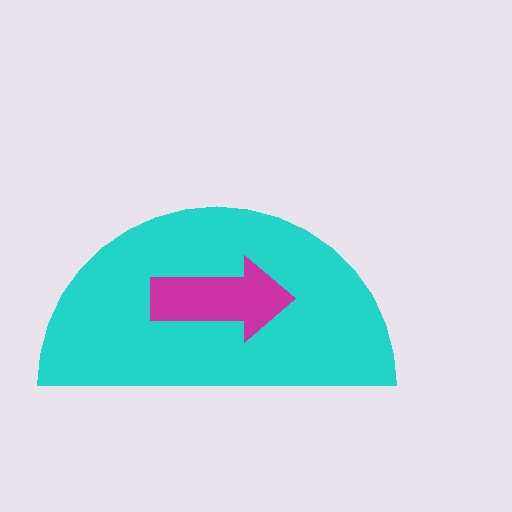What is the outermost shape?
The cyan semicircle.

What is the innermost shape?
The magenta arrow.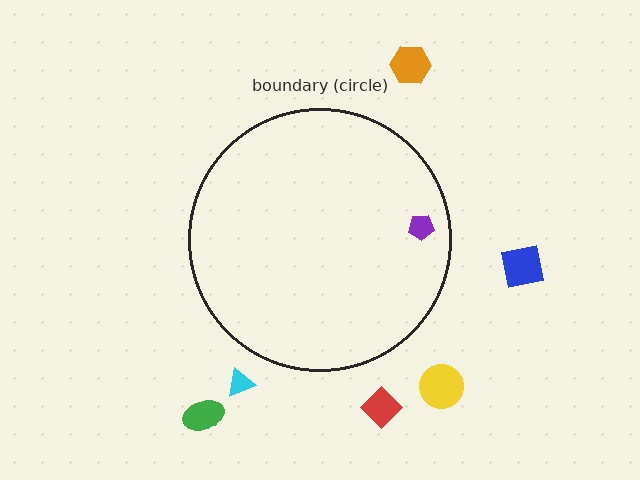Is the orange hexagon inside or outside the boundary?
Outside.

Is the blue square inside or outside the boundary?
Outside.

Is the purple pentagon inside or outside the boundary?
Inside.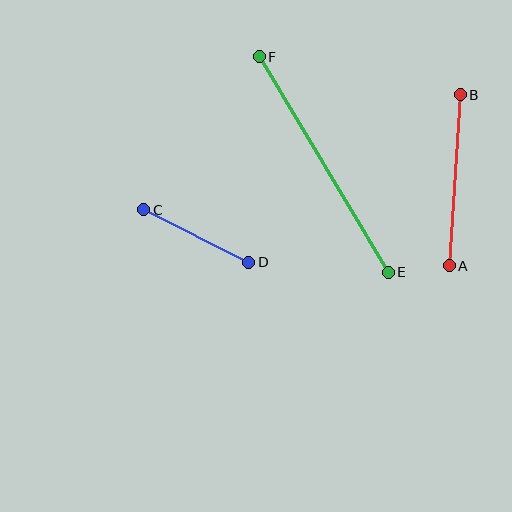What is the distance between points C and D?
The distance is approximately 117 pixels.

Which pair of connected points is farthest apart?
Points E and F are farthest apart.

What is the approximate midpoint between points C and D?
The midpoint is at approximately (196, 236) pixels.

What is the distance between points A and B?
The distance is approximately 171 pixels.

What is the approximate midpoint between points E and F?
The midpoint is at approximately (324, 164) pixels.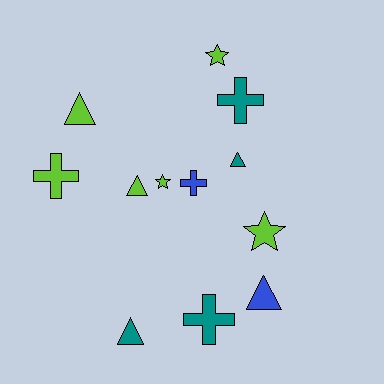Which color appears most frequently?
Lime, with 6 objects.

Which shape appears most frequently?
Triangle, with 5 objects.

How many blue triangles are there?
There is 1 blue triangle.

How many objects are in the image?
There are 12 objects.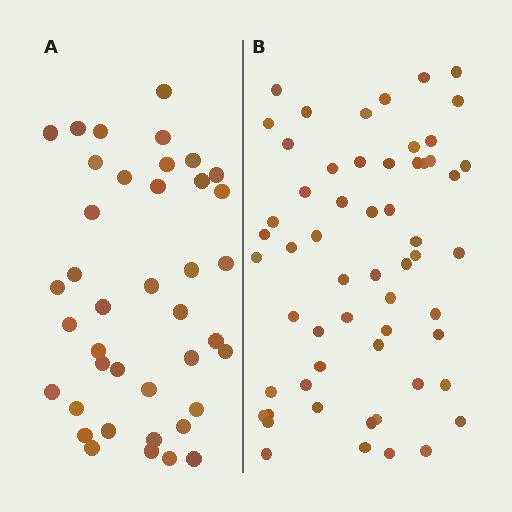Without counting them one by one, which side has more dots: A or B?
Region B (the right region) has more dots.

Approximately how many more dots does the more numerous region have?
Region B has approximately 20 more dots than region A.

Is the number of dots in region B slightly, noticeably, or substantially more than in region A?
Region B has substantially more. The ratio is roughly 1.4 to 1.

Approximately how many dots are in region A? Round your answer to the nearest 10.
About 40 dots.